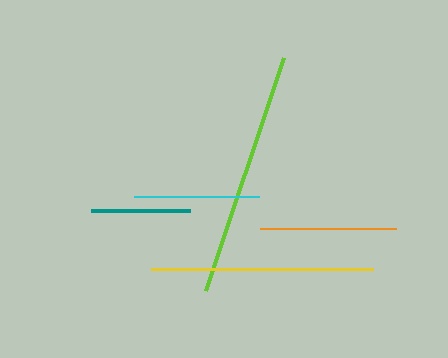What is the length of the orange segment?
The orange segment is approximately 136 pixels long.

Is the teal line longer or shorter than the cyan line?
The cyan line is longer than the teal line.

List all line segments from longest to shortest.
From longest to shortest: lime, yellow, orange, cyan, teal.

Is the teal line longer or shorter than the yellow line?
The yellow line is longer than the teal line.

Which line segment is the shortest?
The teal line is the shortest at approximately 99 pixels.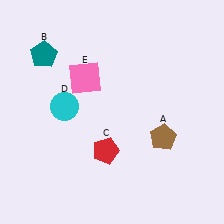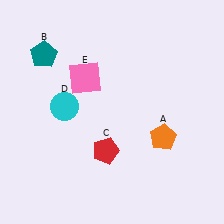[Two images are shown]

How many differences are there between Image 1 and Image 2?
There is 1 difference between the two images.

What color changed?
The pentagon (A) changed from brown in Image 1 to orange in Image 2.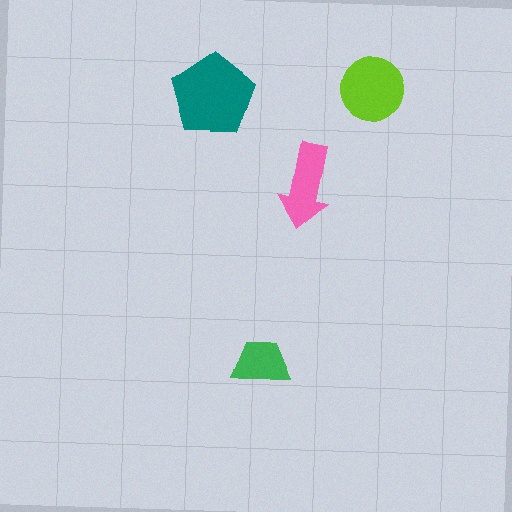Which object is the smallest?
The green trapezoid.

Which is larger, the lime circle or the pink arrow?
The lime circle.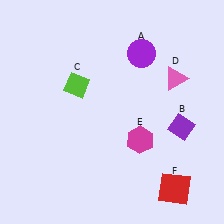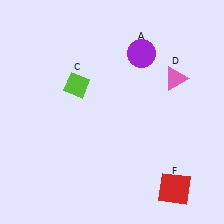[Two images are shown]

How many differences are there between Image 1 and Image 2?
There are 2 differences between the two images.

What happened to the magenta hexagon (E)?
The magenta hexagon (E) was removed in Image 2. It was in the bottom-right area of Image 1.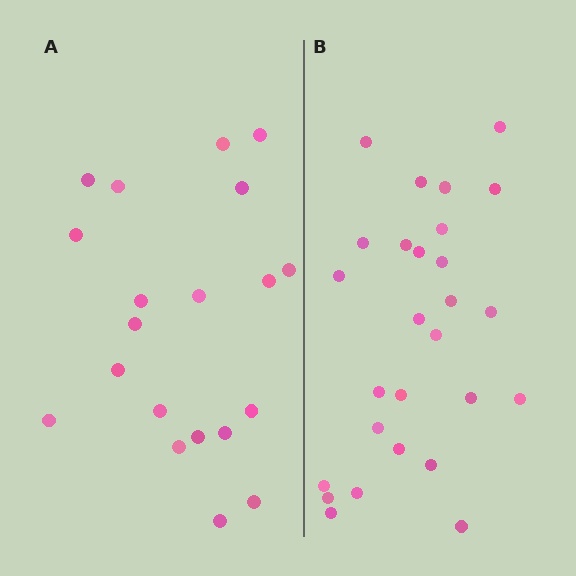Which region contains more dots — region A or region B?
Region B (the right region) has more dots.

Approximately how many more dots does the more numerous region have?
Region B has roughly 8 or so more dots than region A.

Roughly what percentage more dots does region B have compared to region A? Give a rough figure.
About 35% more.